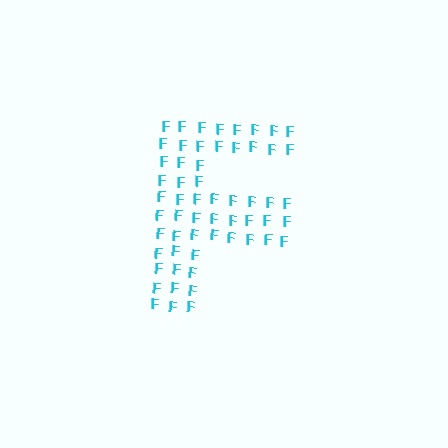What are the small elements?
The small elements are letter F's.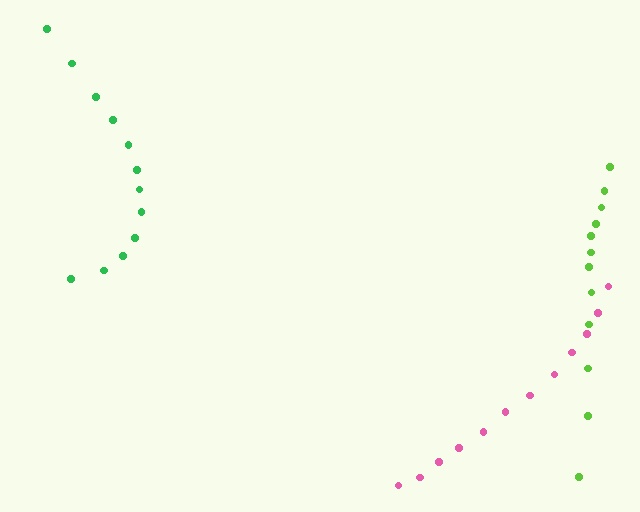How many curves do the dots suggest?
There are 3 distinct paths.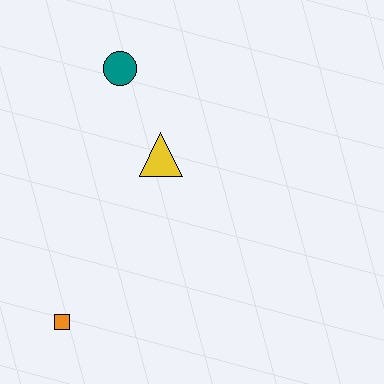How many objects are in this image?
There are 3 objects.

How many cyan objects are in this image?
There are no cyan objects.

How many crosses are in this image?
There are no crosses.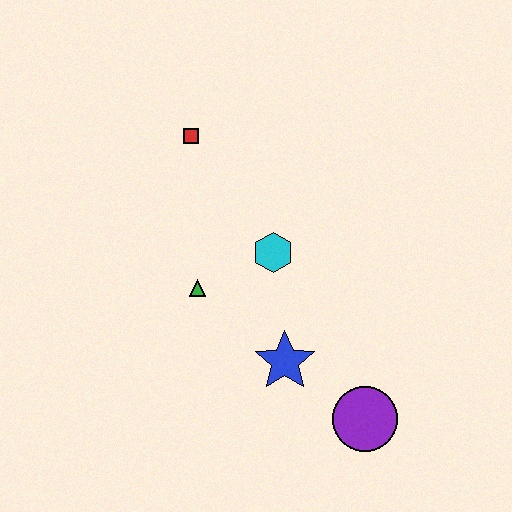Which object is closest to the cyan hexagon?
The green triangle is closest to the cyan hexagon.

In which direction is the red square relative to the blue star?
The red square is above the blue star.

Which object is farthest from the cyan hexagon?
The purple circle is farthest from the cyan hexagon.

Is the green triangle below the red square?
Yes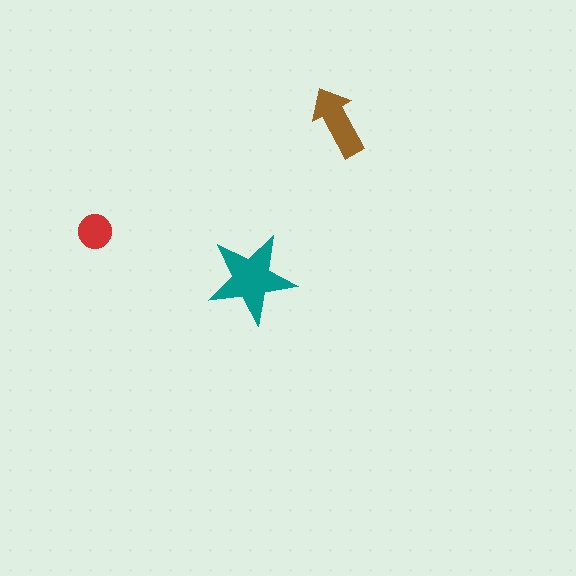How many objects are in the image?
There are 3 objects in the image.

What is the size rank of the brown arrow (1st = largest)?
2nd.